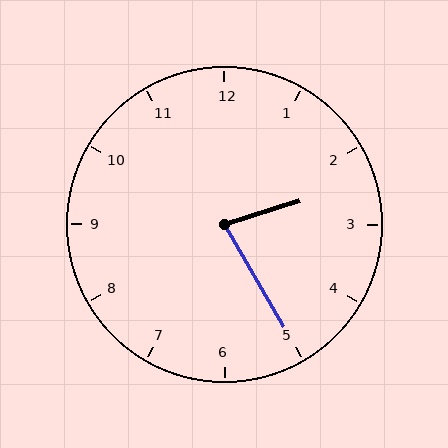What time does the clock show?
2:25.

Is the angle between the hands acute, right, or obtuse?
It is acute.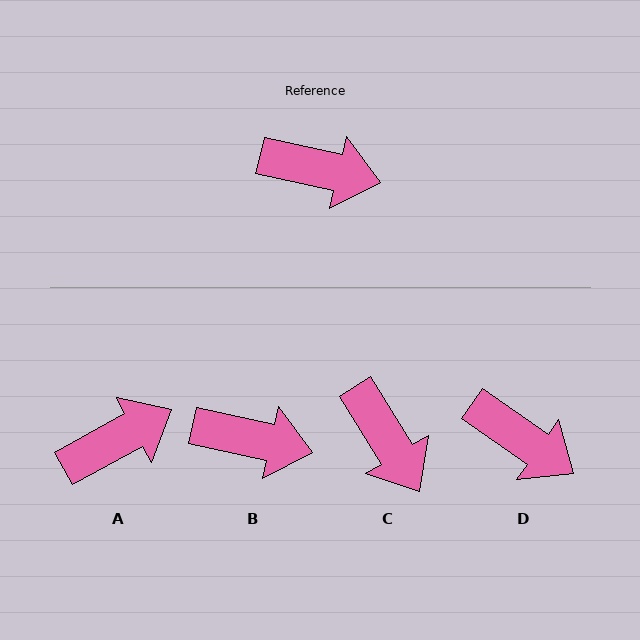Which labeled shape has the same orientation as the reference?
B.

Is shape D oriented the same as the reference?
No, it is off by about 22 degrees.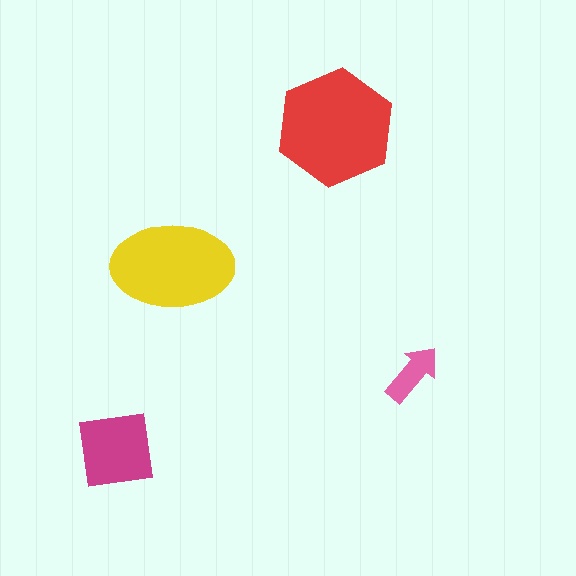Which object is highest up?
The red hexagon is topmost.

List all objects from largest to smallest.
The red hexagon, the yellow ellipse, the magenta square, the pink arrow.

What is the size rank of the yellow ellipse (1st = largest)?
2nd.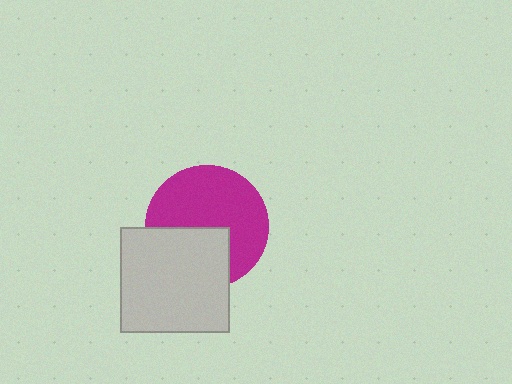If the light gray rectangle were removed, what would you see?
You would see the complete magenta circle.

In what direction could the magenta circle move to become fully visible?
The magenta circle could move up. That would shift it out from behind the light gray rectangle entirely.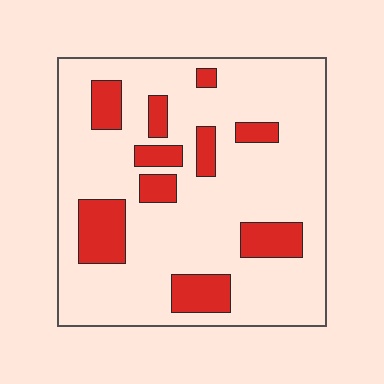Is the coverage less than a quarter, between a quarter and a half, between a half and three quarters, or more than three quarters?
Less than a quarter.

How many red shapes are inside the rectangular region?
10.